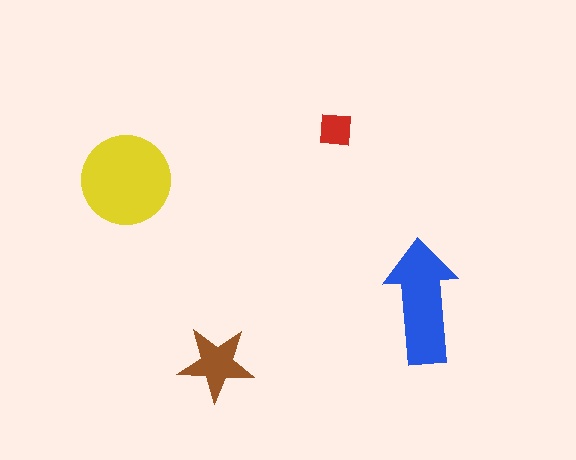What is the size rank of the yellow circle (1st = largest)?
1st.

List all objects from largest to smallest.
The yellow circle, the blue arrow, the brown star, the red square.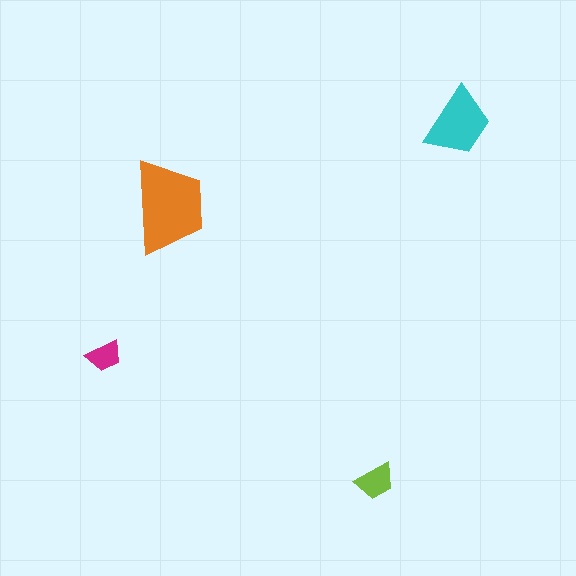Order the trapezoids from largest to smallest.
the orange one, the cyan one, the lime one, the magenta one.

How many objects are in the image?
There are 4 objects in the image.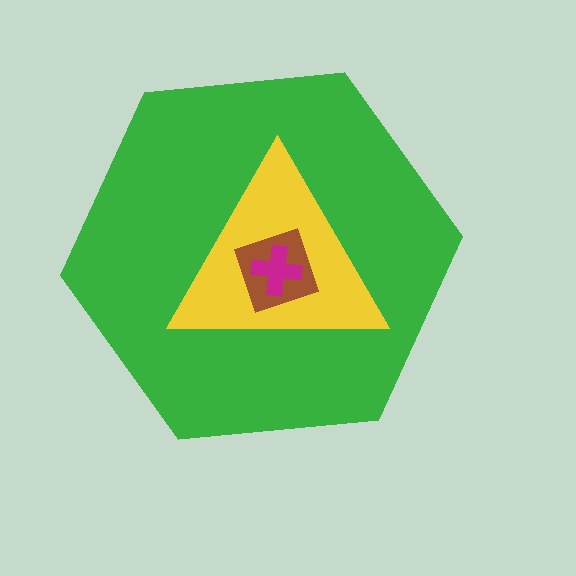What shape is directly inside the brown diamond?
The magenta cross.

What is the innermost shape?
The magenta cross.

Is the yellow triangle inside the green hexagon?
Yes.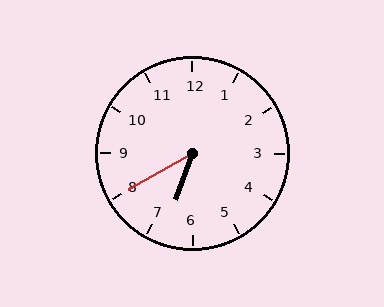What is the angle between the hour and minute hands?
Approximately 40 degrees.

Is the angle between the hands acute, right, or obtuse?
It is acute.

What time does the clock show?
6:40.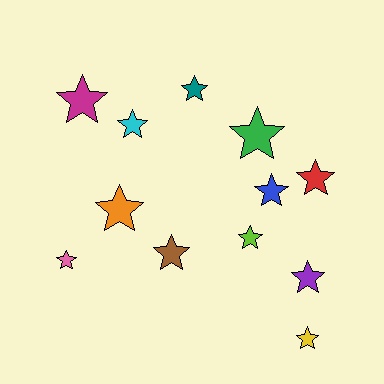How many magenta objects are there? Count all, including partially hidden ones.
There is 1 magenta object.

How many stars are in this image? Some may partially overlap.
There are 12 stars.